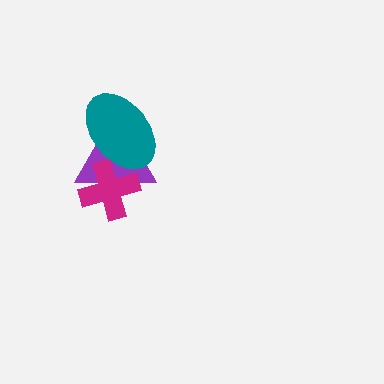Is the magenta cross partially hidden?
Yes, it is partially covered by another shape.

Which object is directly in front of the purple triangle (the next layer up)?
The magenta cross is directly in front of the purple triangle.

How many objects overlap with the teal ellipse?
2 objects overlap with the teal ellipse.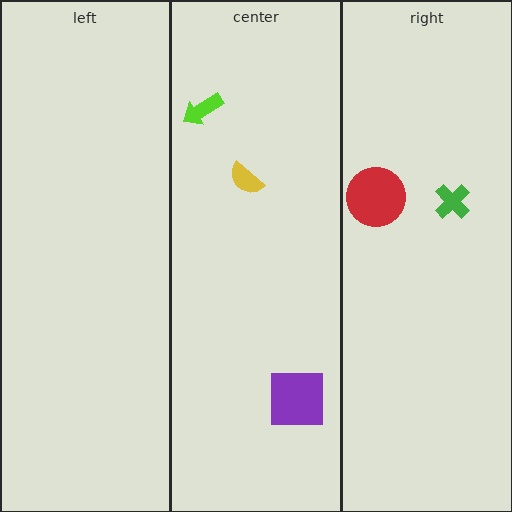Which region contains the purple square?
The center region.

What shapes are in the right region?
The green cross, the red circle.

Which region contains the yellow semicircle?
The center region.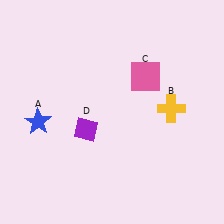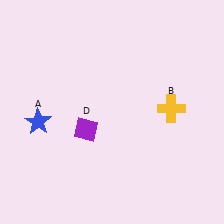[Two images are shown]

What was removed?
The pink square (C) was removed in Image 2.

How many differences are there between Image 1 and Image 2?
There is 1 difference between the two images.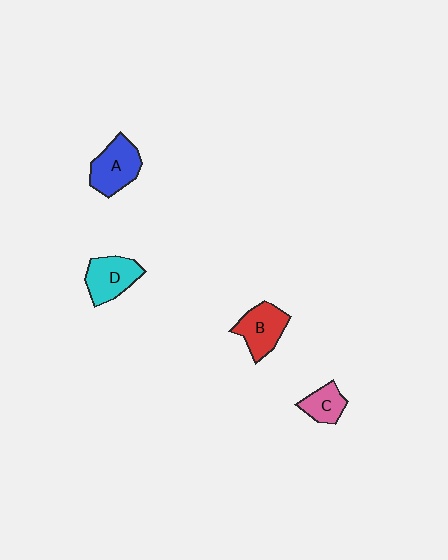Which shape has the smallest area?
Shape C (pink).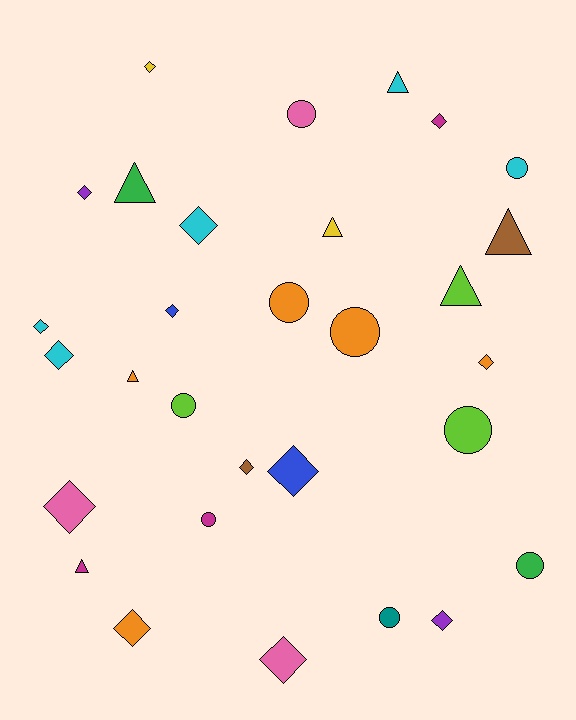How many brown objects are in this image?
There are 2 brown objects.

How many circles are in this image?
There are 9 circles.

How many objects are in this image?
There are 30 objects.